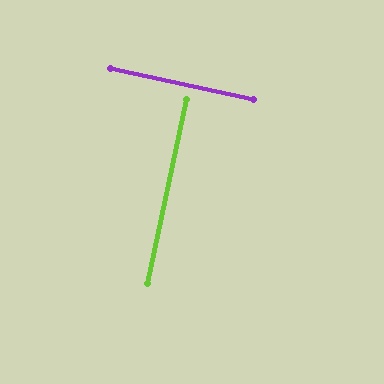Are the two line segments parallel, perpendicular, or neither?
Perpendicular — they meet at approximately 89°.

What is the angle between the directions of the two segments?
Approximately 89 degrees.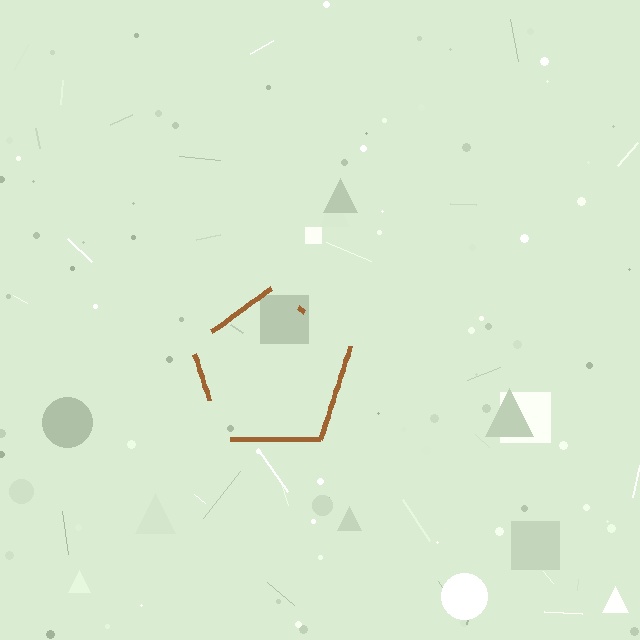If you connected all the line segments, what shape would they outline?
They would outline a pentagon.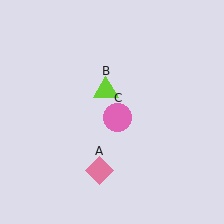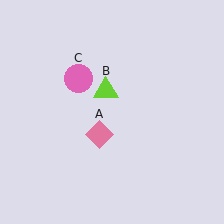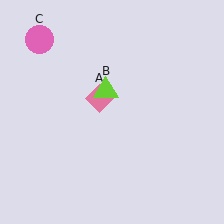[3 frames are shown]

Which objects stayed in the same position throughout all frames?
Lime triangle (object B) remained stationary.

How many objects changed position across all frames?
2 objects changed position: pink diamond (object A), pink circle (object C).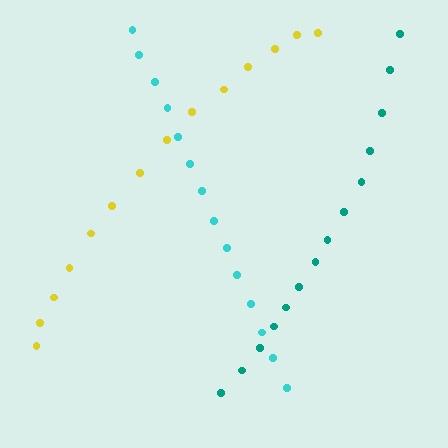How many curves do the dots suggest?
There are 3 distinct paths.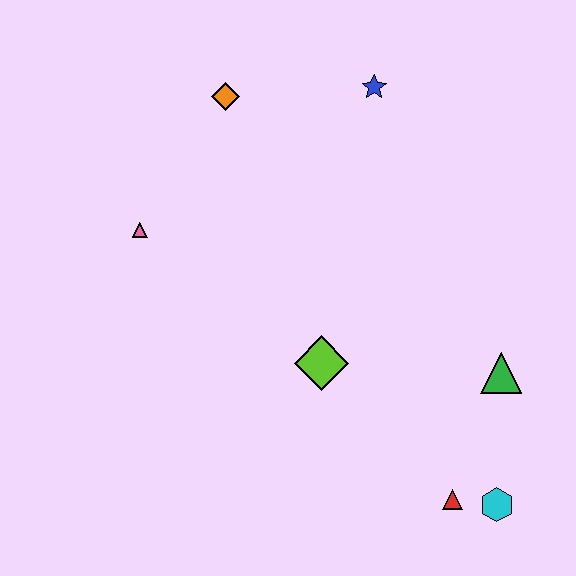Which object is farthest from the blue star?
The cyan hexagon is farthest from the blue star.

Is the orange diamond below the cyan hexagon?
No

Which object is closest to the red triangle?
The cyan hexagon is closest to the red triangle.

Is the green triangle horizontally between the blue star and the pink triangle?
No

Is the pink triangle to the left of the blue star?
Yes